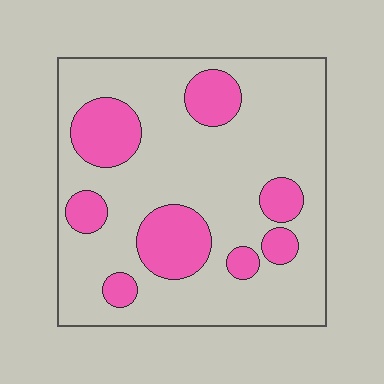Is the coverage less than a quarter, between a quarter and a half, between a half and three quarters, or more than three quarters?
Less than a quarter.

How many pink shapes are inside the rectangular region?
8.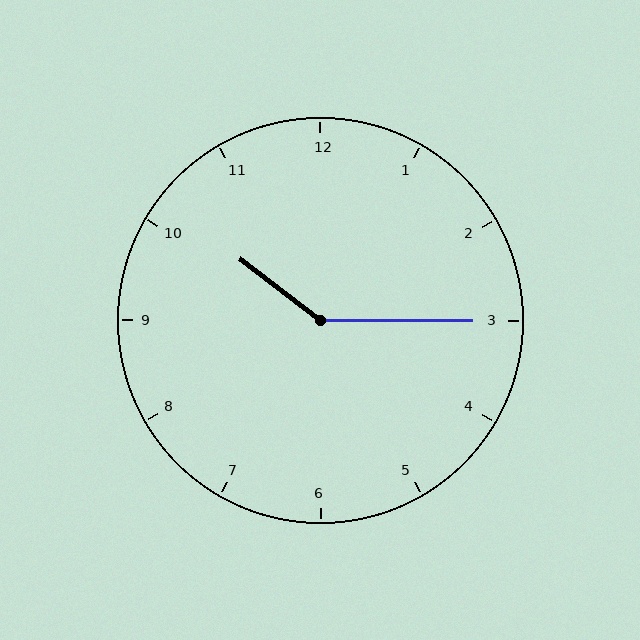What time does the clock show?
10:15.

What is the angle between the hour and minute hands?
Approximately 142 degrees.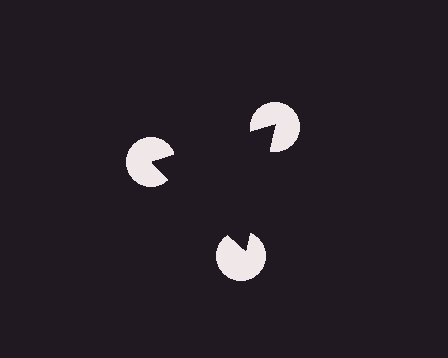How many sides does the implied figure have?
3 sides.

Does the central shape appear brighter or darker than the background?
It typically appears slightly darker than the background, even though no actual brightness change is drawn.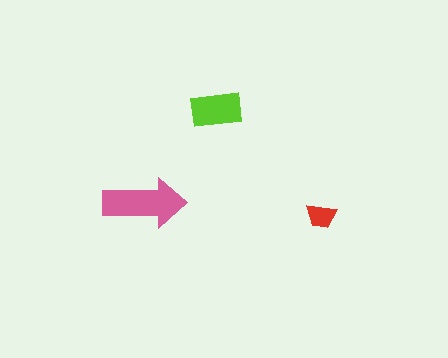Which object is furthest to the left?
The pink arrow is leftmost.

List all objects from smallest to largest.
The red trapezoid, the lime rectangle, the pink arrow.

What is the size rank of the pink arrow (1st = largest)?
1st.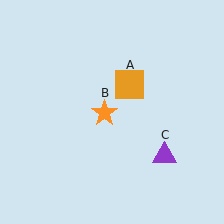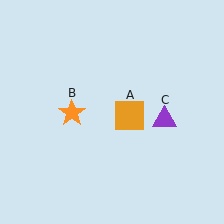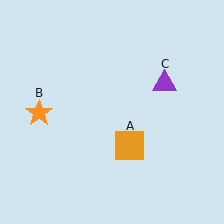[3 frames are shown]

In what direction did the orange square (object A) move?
The orange square (object A) moved down.